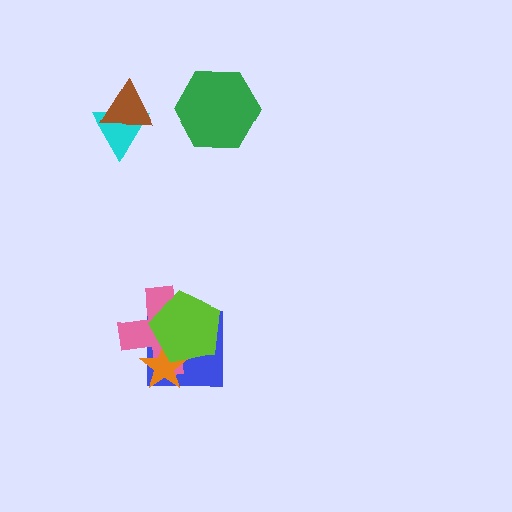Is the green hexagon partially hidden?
No, no other shape covers it.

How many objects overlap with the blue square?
3 objects overlap with the blue square.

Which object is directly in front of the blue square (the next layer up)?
The pink cross is directly in front of the blue square.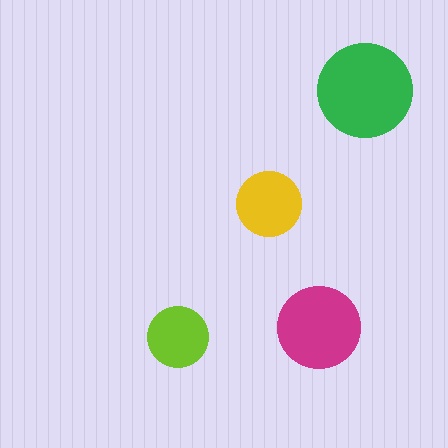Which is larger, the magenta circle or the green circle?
The green one.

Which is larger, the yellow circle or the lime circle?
The yellow one.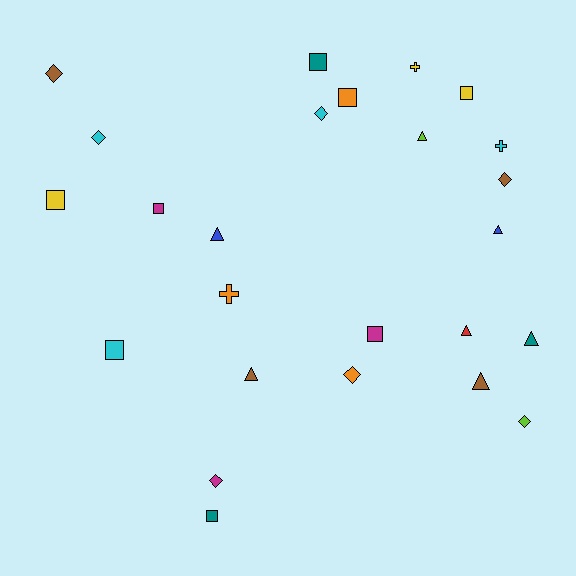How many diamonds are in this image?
There are 7 diamonds.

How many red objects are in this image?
There is 1 red object.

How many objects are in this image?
There are 25 objects.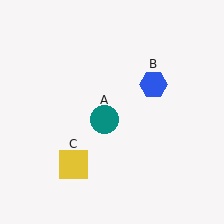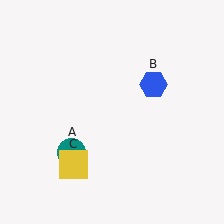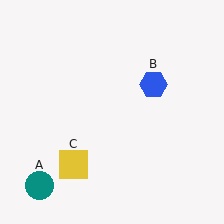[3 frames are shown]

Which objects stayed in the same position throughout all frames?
Blue hexagon (object B) and yellow square (object C) remained stationary.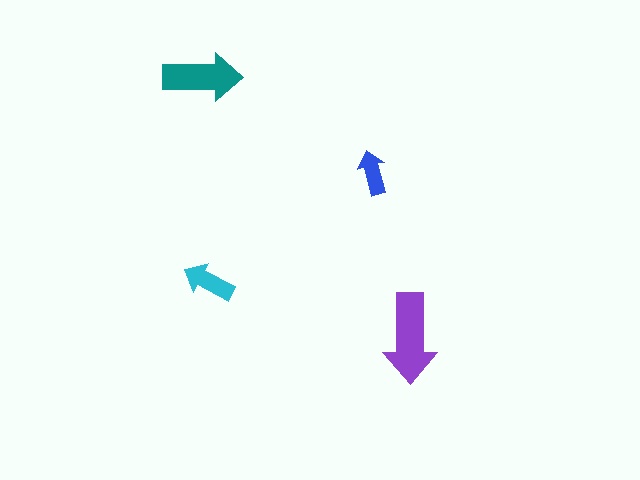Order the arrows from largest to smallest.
the purple one, the teal one, the cyan one, the blue one.